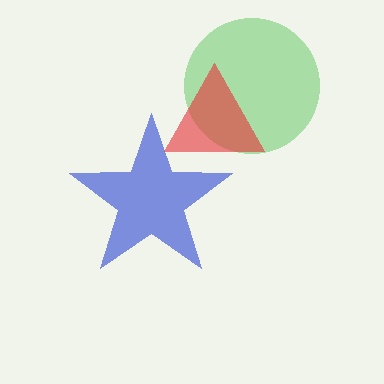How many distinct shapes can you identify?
There are 3 distinct shapes: a blue star, a green circle, a red triangle.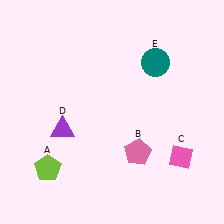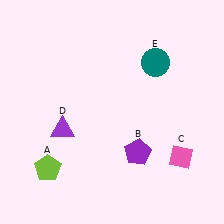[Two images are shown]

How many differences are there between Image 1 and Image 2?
There is 1 difference between the two images.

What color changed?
The pentagon (B) changed from pink in Image 1 to purple in Image 2.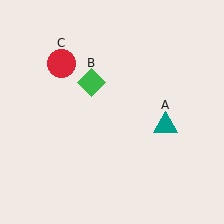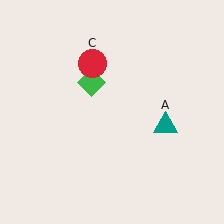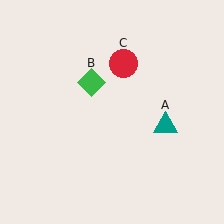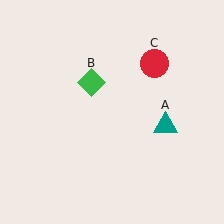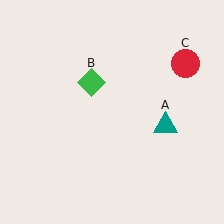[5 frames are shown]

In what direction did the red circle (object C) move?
The red circle (object C) moved right.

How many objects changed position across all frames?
1 object changed position: red circle (object C).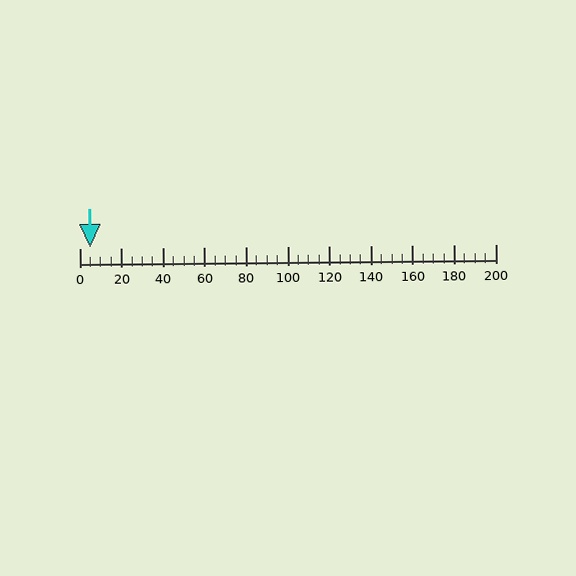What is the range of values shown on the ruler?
The ruler shows values from 0 to 200.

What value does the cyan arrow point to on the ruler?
The cyan arrow points to approximately 5.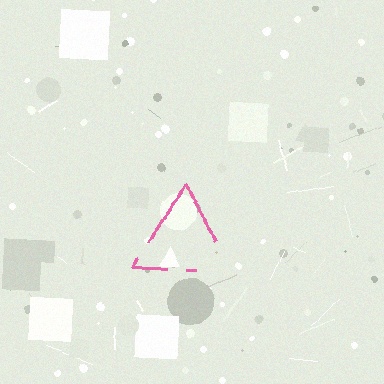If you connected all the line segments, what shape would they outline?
They would outline a triangle.